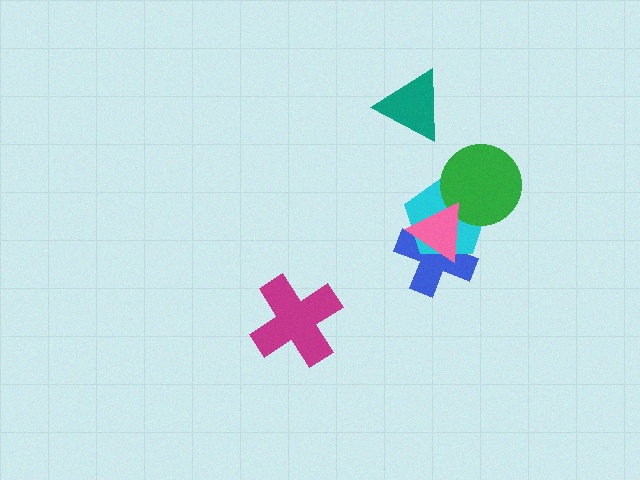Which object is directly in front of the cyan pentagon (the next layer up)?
The green circle is directly in front of the cyan pentagon.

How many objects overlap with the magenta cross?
0 objects overlap with the magenta cross.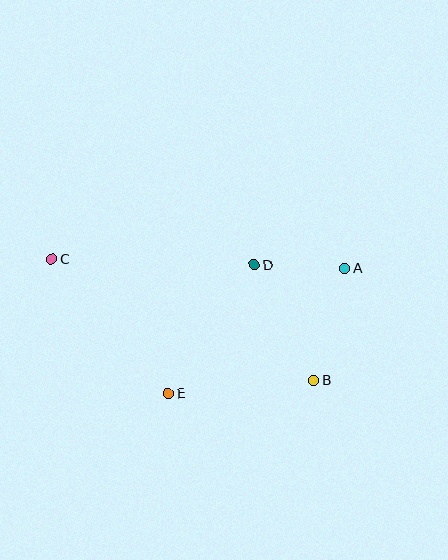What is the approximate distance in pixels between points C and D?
The distance between C and D is approximately 203 pixels.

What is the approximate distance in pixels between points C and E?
The distance between C and E is approximately 178 pixels.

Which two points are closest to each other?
Points A and D are closest to each other.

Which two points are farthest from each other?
Points A and C are farthest from each other.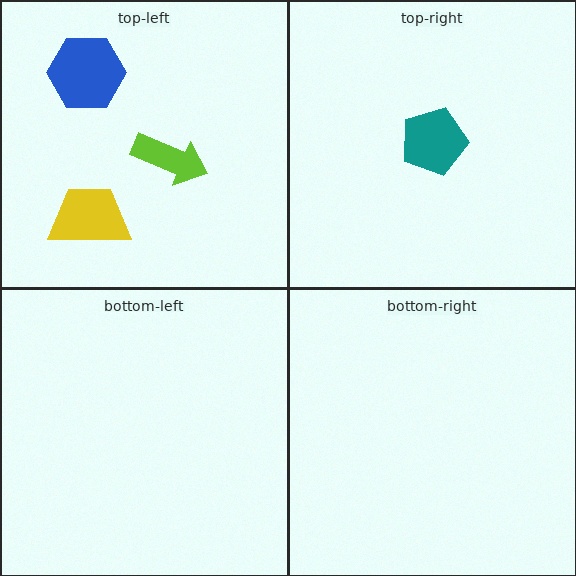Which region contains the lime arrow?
The top-left region.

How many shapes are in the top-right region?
1.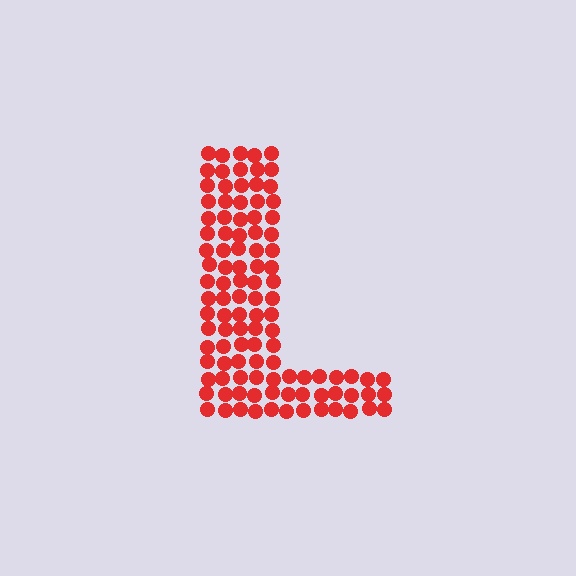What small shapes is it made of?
It is made of small circles.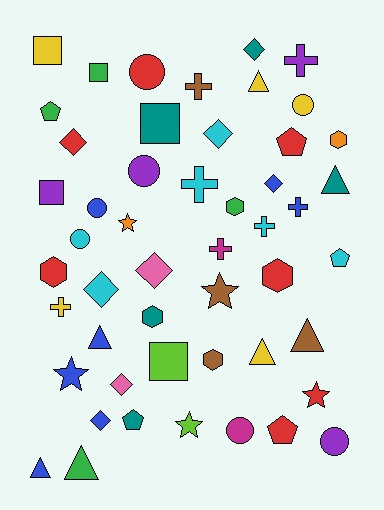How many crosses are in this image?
There are 7 crosses.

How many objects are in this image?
There are 50 objects.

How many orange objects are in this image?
There are 2 orange objects.